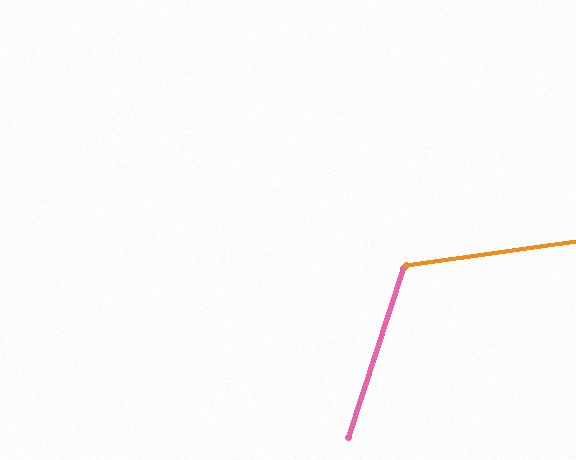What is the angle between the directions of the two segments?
Approximately 64 degrees.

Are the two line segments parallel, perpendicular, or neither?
Neither parallel nor perpendicular — they differ by about 64°.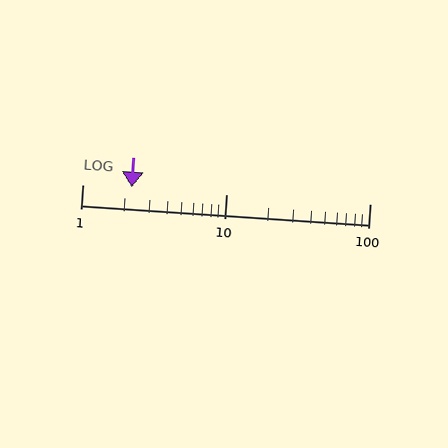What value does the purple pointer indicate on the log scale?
The pointer indicates approximately 2.2.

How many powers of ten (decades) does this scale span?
The scale spans 2 decades, from 1 to 100.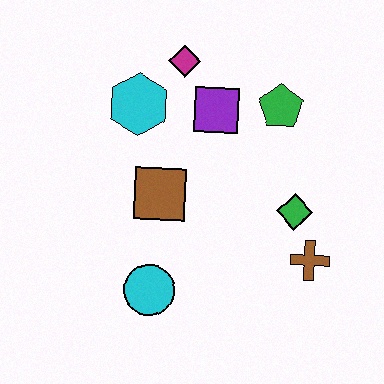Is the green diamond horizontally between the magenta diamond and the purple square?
No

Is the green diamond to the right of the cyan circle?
Yes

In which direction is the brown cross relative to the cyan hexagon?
The brown cross is to the right of the cyan hexagon.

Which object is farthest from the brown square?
The brown cross is farthest from the brown square.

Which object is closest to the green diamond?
The brown cross is closest to the green diamond.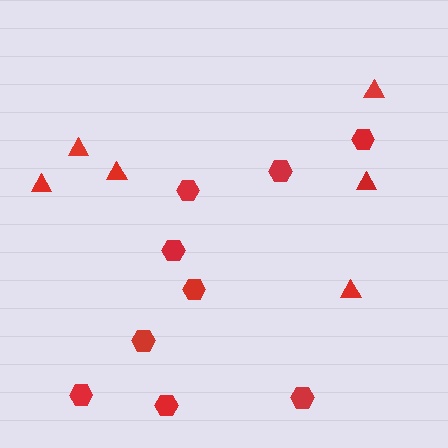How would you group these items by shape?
There are 2 groups: one group of triangles (6) and one group of hexagons (9).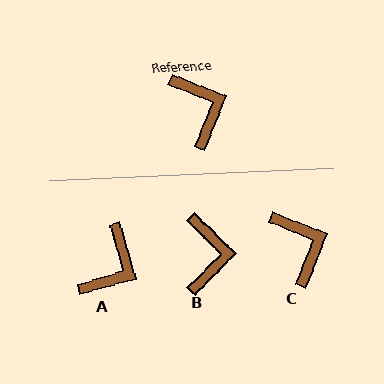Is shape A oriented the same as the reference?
No, it is off by about 52 degrees.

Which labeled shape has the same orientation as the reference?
C.